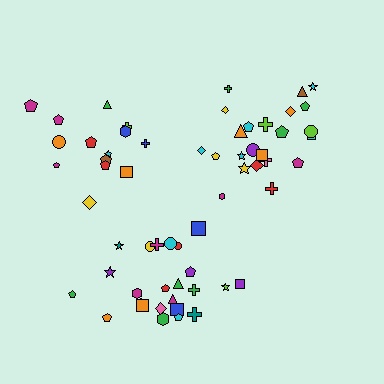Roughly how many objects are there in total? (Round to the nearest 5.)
Roughly 60 objects in total.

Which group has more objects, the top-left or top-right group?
The top-right group.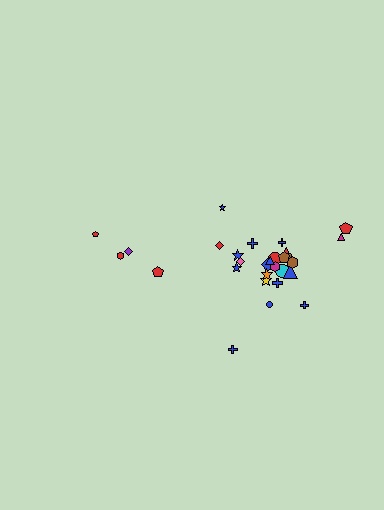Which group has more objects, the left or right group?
The right group.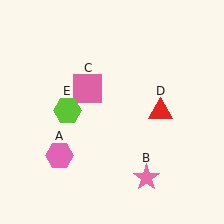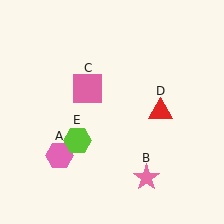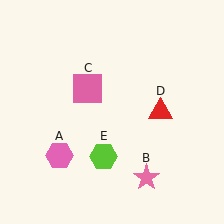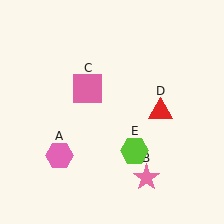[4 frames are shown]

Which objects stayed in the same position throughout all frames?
Pink hexagon (object A) and pink star (object B) and pink square (object C) and red triangle (object D) remained stationary.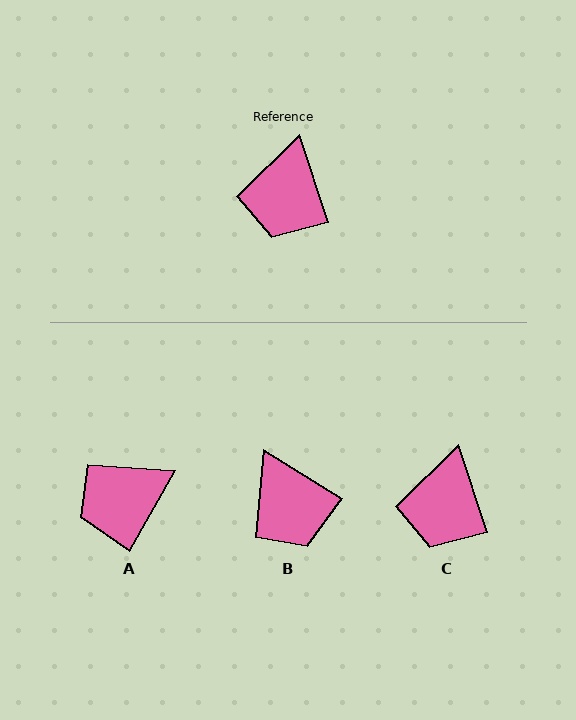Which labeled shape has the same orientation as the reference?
C.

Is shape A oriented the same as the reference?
No, it is off by about 48 degrees.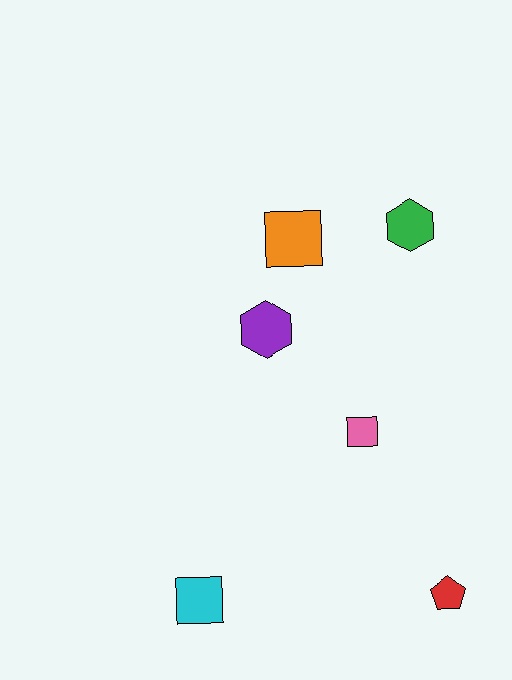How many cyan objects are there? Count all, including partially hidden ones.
There is 1 cyan object.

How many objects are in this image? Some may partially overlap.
There are 6 objects.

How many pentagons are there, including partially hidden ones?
There is 1 pentagon.